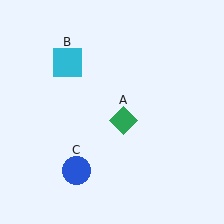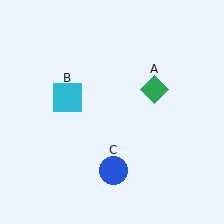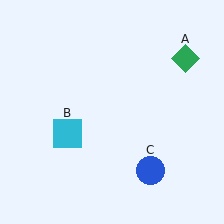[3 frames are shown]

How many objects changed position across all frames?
3 objects changed position: green diamond (object A), cyan square (object B), blue circle (object C).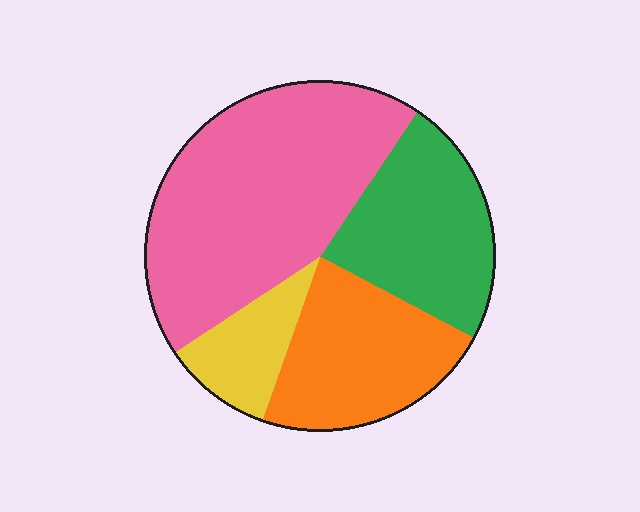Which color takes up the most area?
Pink, at roughly 45%.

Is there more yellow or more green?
Green.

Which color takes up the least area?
Yellow, at roughly 10%.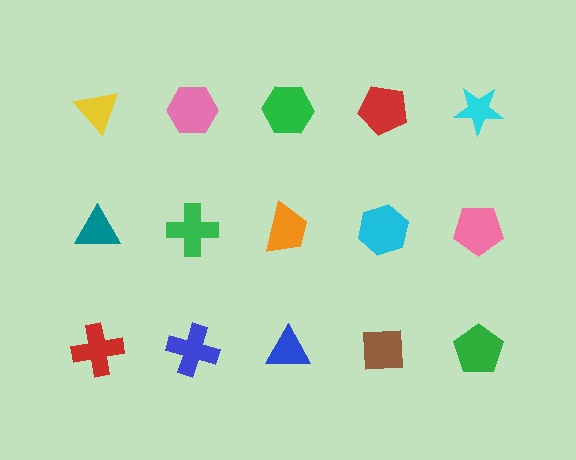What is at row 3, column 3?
A blue triangle.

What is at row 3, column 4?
A brown square.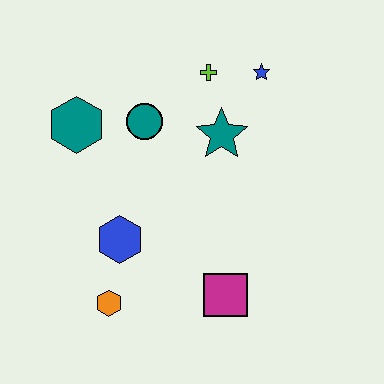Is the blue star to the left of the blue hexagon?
No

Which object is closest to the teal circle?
The teal hexagon is closest to the teal circle.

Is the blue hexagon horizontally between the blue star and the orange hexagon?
Yes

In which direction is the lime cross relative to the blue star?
The lime cross is to the left of the blue star.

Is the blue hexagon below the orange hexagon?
No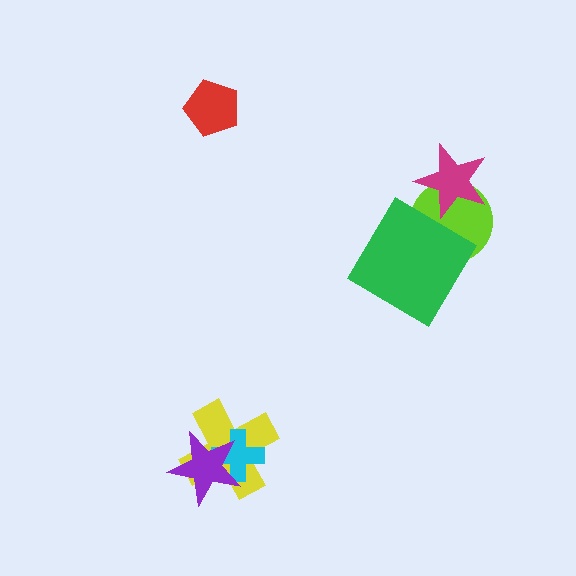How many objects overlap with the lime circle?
2 objects overlap with the lime circle.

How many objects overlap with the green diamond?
1 object overlaps with the green diamond.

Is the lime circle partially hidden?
Yes, it is partially covered by another shape.